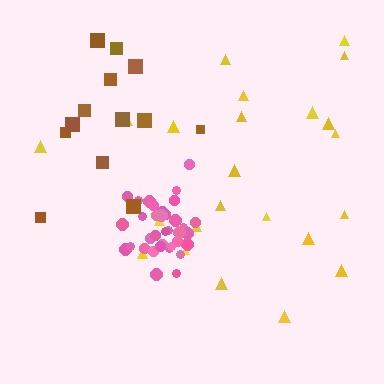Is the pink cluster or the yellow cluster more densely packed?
Pink.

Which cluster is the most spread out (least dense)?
Brown.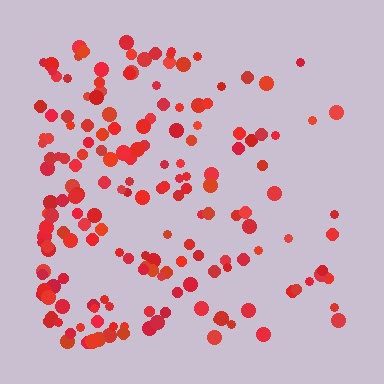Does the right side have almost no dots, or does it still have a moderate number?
Still a moderate number, just noticeably fewer than the left.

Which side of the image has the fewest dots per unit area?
The right.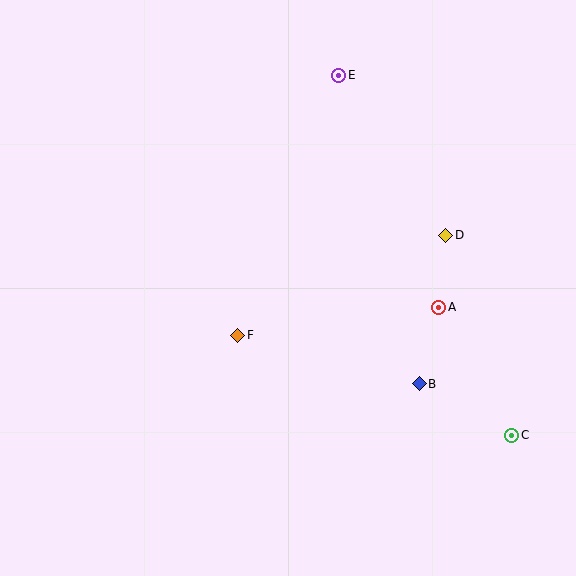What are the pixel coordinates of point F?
Point F is at (238, 335).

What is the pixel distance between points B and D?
The distance between B and D is 151 pixels.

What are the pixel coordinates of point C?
Point C is at (512, 435).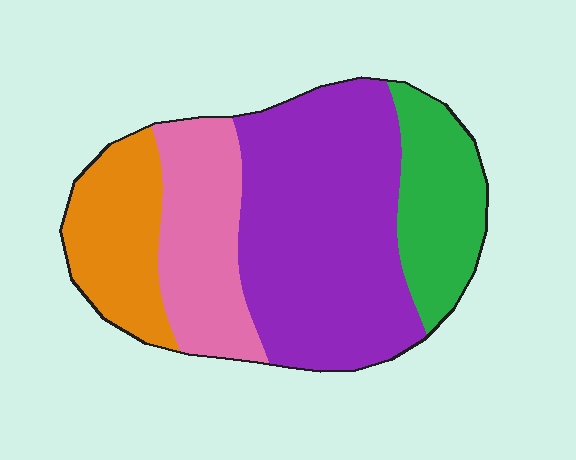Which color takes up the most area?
Purple, at roughly 45%.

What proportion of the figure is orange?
Orange takes up less than a quarter of the figure.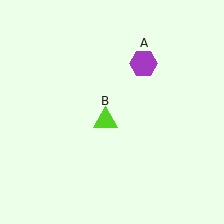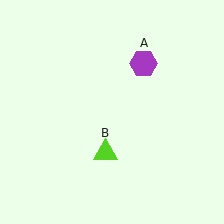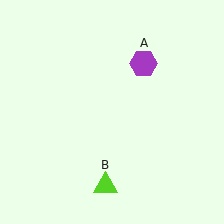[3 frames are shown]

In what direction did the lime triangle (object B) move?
The lime triangle (object B) moved down.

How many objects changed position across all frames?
1 object changed position: lime triangle (object B).